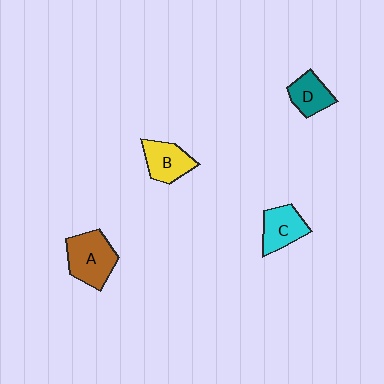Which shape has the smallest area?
Shape D (teal).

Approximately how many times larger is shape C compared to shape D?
Approximately 1.2 times.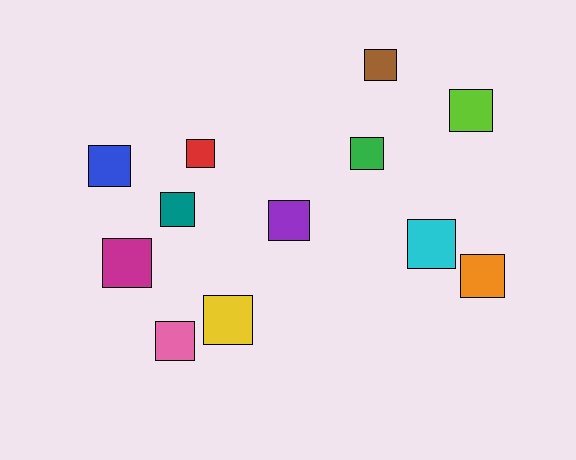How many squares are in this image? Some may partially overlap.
There are 12 squares.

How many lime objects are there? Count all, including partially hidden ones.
There is 1 lime object.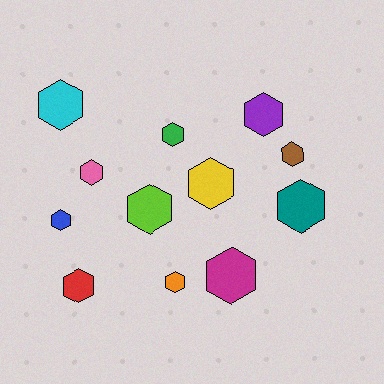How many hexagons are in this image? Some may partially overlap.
There are 12 hexagons.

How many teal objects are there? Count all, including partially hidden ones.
There is 1 teal object.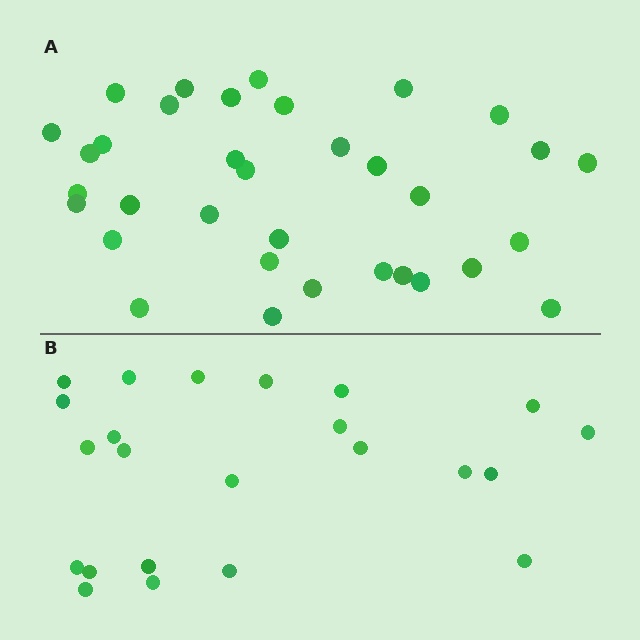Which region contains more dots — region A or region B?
Region A (the top region) has more dots.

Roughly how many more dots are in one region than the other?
Region A has roughly 12 or so more dots than region B.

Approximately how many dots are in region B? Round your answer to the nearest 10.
About 20 dots. (The exact count is 23, which rounds to 20.)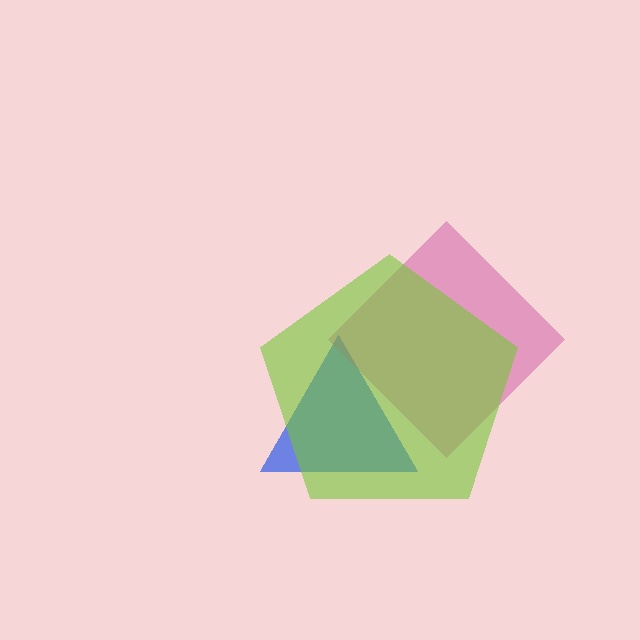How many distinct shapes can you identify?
There are 3 distinct shapes: a blue triangle, a magenta diamond, a lime pentagon.